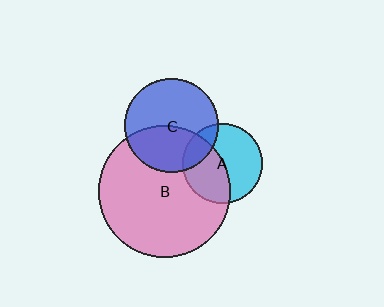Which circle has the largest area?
Circle B (pink).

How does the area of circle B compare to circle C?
Approximately 2.0 times.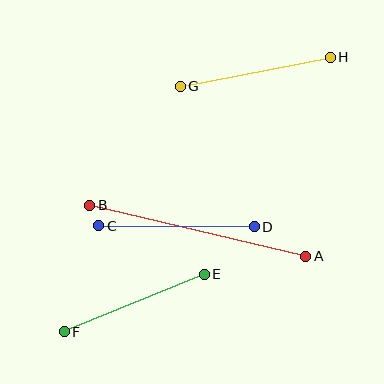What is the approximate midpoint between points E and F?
The midpoint is at approximately (134, 303) pixels.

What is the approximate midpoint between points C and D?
The midpoint is at approximately (177, 226) pixels.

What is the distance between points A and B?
The distance is approximately 222 pixels.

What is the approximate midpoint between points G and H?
The midpoint is at approximately (255, 72) pixels.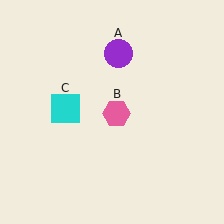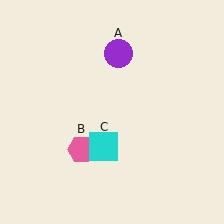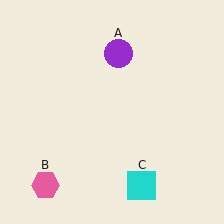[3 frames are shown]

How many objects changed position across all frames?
2 objects changed position: pink hexagon (object B), cyan square (object C).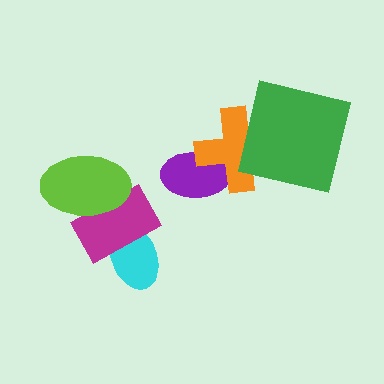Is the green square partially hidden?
No, no other shape covers it.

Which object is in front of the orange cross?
The green square is in front of the orange cross.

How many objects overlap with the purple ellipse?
1 object overlaps with the purple ellipse.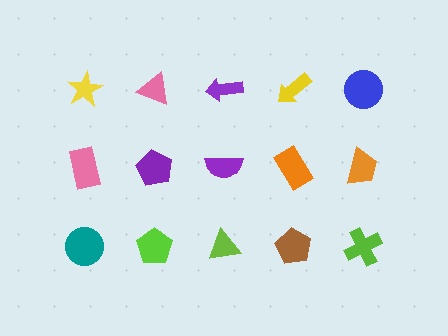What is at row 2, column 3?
A purple semicircle.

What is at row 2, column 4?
An orange rectangle.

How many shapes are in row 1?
5 shapes.